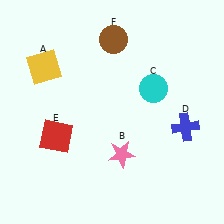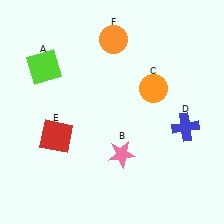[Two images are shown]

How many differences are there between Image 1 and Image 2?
There are 3 differences between the two images.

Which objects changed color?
A changed from yellow to lime. C changed from cyan to orange. F changed from brown to orange.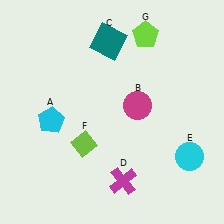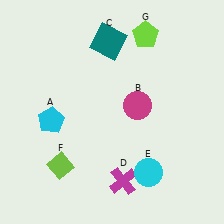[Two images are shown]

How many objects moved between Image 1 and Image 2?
2 objects moved between the two images.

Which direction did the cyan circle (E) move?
The cyan circle (E) moved left.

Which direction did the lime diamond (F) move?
The lime diamond (F) moved left.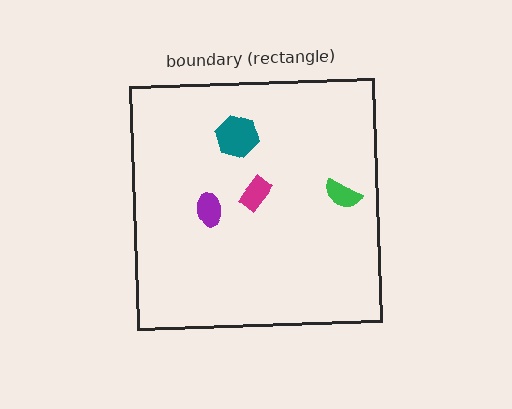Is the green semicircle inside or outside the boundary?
Inside.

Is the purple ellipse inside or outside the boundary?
Inside.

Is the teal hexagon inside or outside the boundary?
Inside.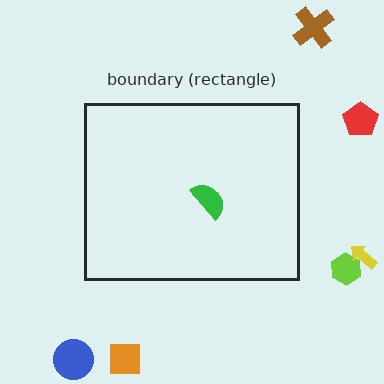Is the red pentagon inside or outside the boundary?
Outside.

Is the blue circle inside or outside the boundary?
Outside.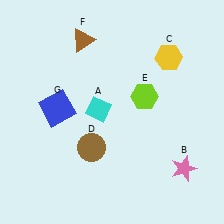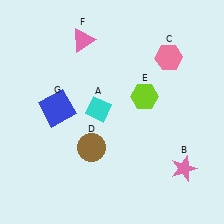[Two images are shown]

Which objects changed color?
C changed from yellow to pink. F changed from brown to pink.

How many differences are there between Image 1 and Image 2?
There are 2 differences between the two images.